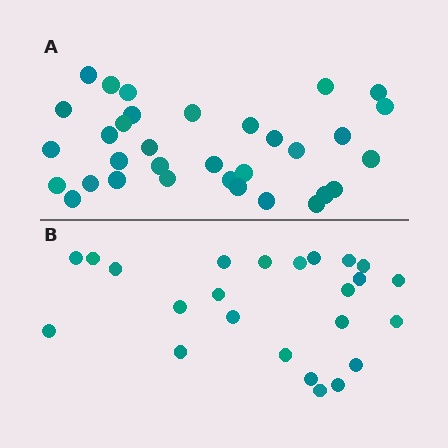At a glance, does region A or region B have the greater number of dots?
Region A (the top region) has more dots.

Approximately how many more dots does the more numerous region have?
Region A has roughly 8 or so more dots than region B.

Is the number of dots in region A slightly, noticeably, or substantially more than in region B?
Region A has noticeably more, but not dramatically so. The ratio is roughly 1.4 to 1.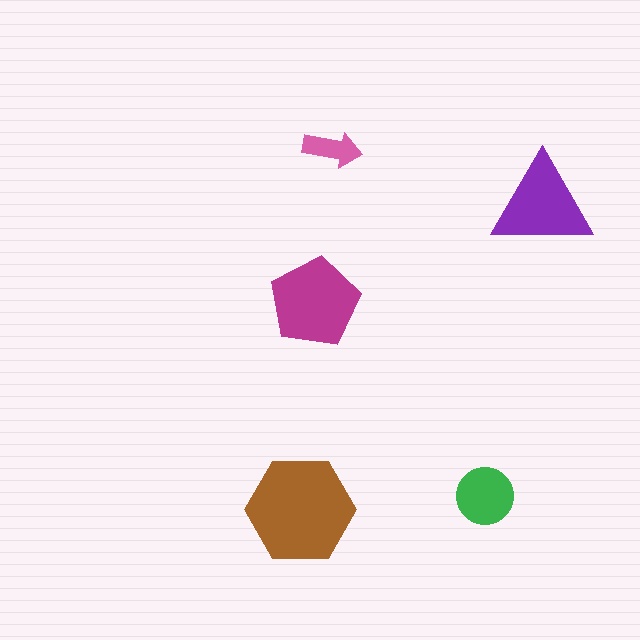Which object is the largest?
The brown hexagon.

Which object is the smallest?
The pink arrow.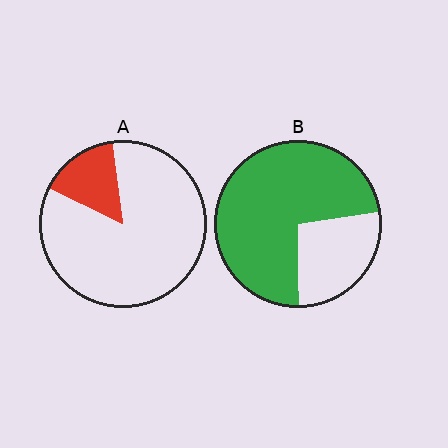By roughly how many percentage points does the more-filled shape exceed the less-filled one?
By roughly 55 percentage points (B over A).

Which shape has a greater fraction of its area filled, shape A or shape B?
Shape B.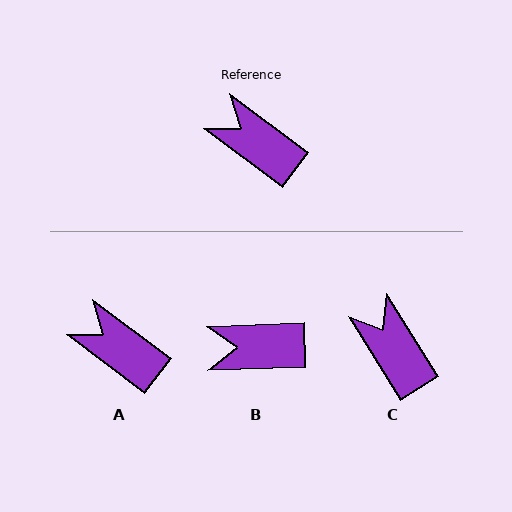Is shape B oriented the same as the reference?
No, it is off by about 39 degrees.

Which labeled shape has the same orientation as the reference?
A.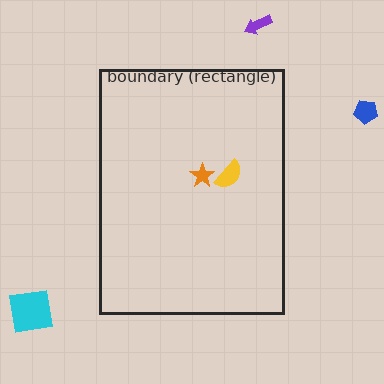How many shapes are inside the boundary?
2 inside, 3 outside.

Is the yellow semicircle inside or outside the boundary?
Inside.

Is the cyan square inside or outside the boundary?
Outside.